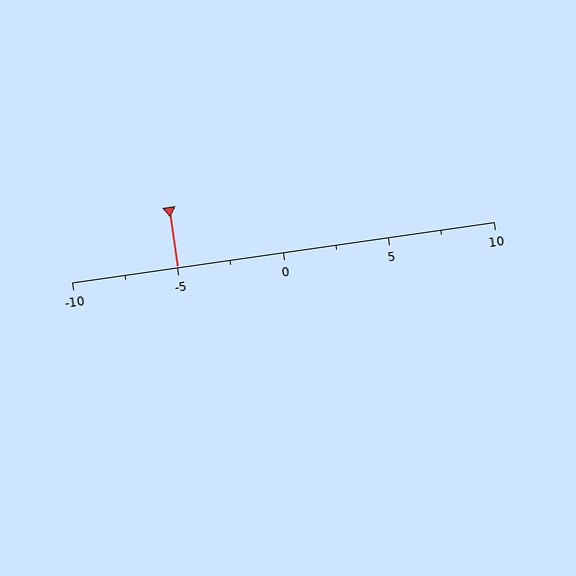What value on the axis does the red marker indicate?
The marker indicates approximately -5.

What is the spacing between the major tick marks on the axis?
The major ticks are spaced 5 apart.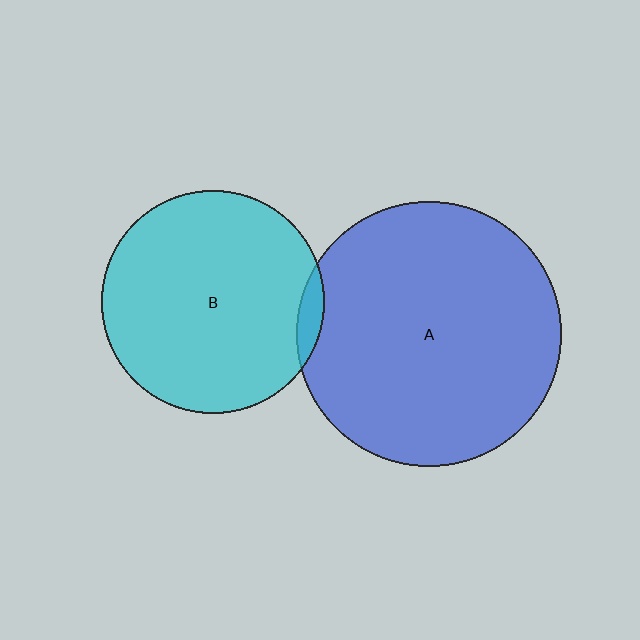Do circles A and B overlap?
Yes.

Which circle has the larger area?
Circle A (blue).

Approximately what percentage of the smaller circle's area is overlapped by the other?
Approximately 5%.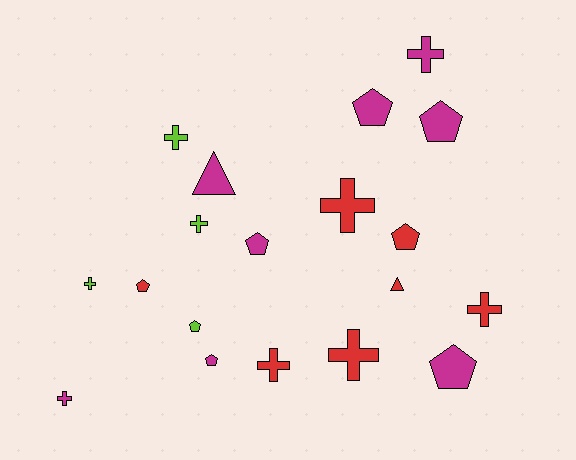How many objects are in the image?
There are 19 objects.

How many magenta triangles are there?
There is 1 magenta triangle.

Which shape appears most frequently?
Cross, with 9 objects.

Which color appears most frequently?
Magenta, with 8 objects.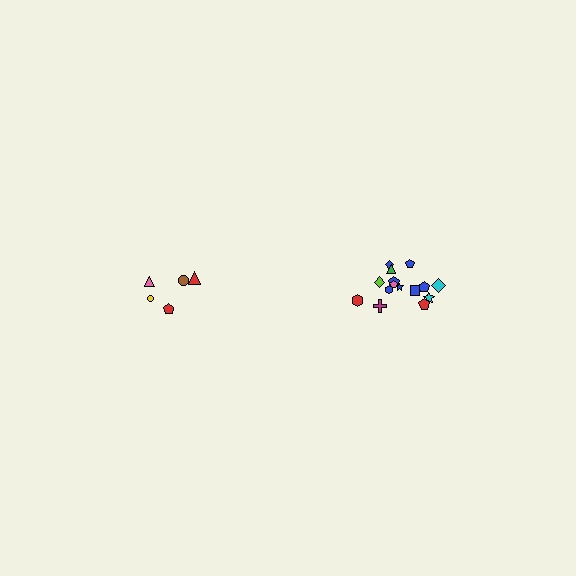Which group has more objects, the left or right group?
The right group.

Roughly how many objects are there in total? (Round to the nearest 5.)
Roughly 20 objects in total.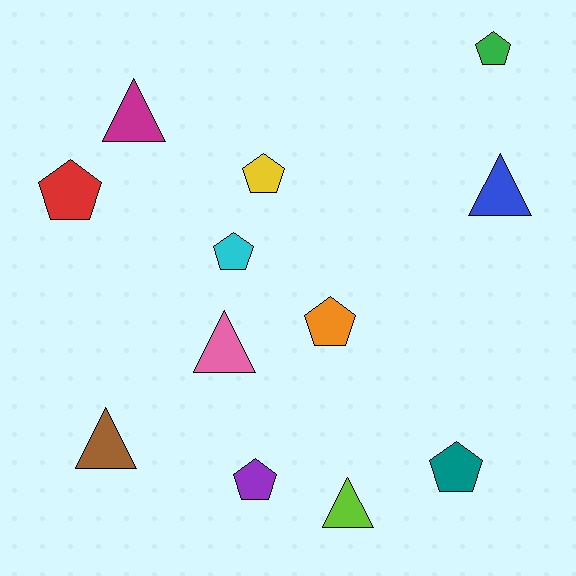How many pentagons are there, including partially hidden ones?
There are 7 pentagons.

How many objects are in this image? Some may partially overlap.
There are 12 objects.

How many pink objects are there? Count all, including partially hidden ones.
There is 1 pink object.